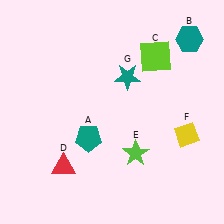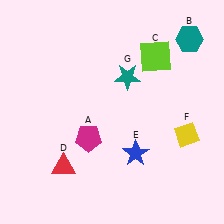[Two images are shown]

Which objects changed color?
A changed from teal to magenta. E changed from lime to blue.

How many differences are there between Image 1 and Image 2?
There are 2 differences between the two images.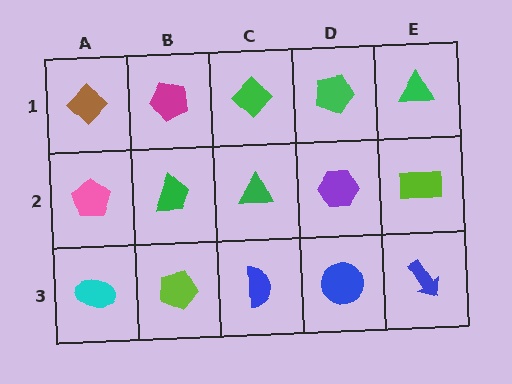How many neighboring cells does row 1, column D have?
3.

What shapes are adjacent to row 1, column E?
A lime rectangle (row 2, column E), a green pentagon (row 1, column D).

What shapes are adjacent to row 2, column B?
A magenta pentagon (row 1, column B), a lime pentagon (row 3, column B), a pink pentagon (row 2, column A), a green triangle (row 2, column C).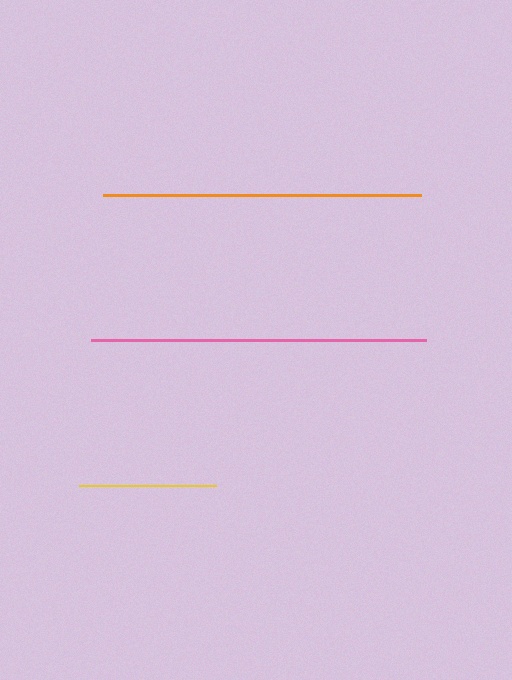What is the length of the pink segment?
The pink segment is approximately 335 pixels long.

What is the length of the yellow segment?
The yellow segment is approximately 137 pixels long.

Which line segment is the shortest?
The yellow line is the shortest at approximately 137 pixels.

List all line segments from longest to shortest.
From longest to shortest: pink, orange, yellow.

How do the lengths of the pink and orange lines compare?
The pink and orange lines are approximately the same length.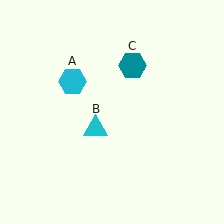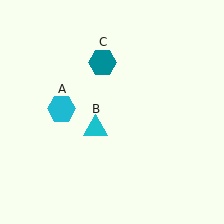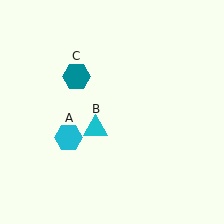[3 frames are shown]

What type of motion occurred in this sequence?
The cyan hexagon (object A), teal hexagon (object C) rotated counterclockwise around the center of the scene.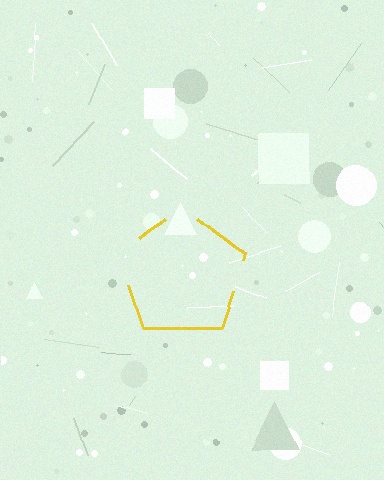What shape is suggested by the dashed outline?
The dashed outline suggests a pentagon.